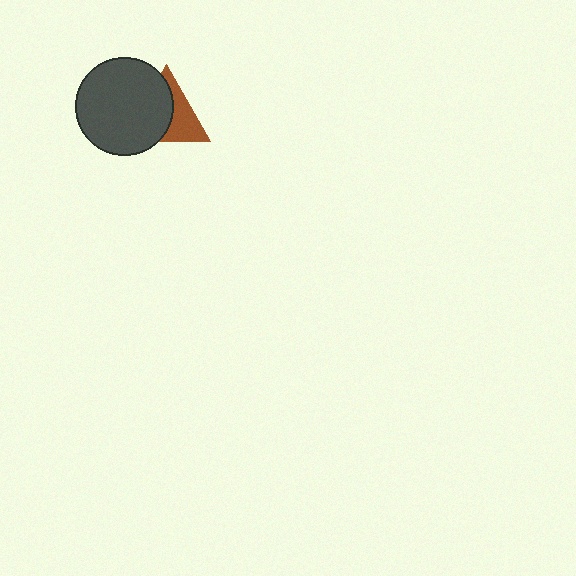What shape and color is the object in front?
The object in front is a dark gray circle.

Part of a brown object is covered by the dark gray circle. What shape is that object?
It is a triangle.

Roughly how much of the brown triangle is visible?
A small part of it is visible (roughly 44%).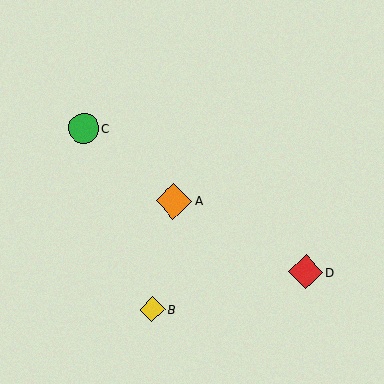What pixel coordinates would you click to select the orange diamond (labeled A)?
Click at (174, 201) to select the orange diamond A.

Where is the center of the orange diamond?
The center of the orange diamond is at (174, 201).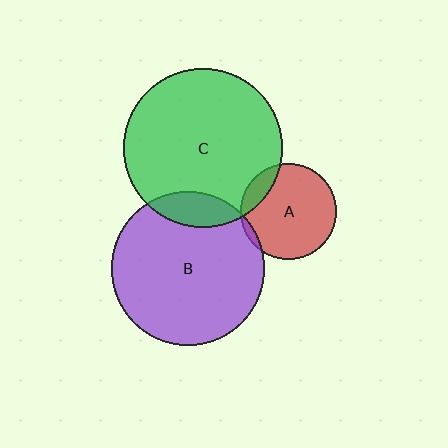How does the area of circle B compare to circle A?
Approximately 2.6 times.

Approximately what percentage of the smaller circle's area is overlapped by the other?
Approximately 15%.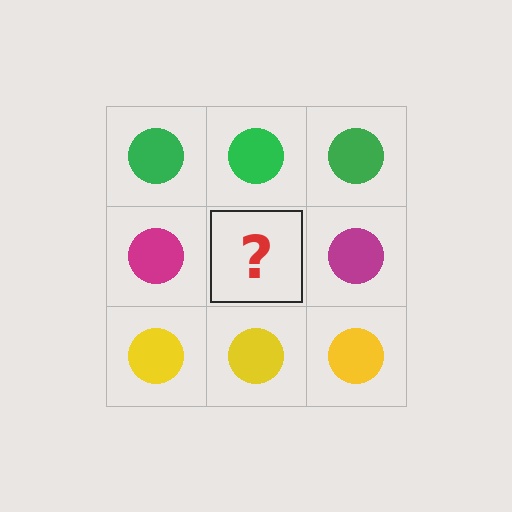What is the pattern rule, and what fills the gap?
The rule is that each row has a consistent color. The gap should be filled with a magenta circle.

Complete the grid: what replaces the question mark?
The question mark should be replaced with a magenta circle.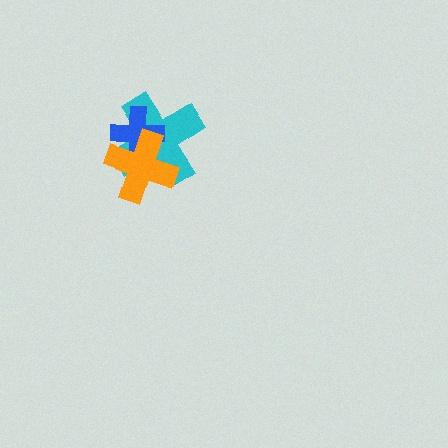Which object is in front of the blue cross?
The orange cross is in front of the blue cross.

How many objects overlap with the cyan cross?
2 objects overlap with the cyan cross.